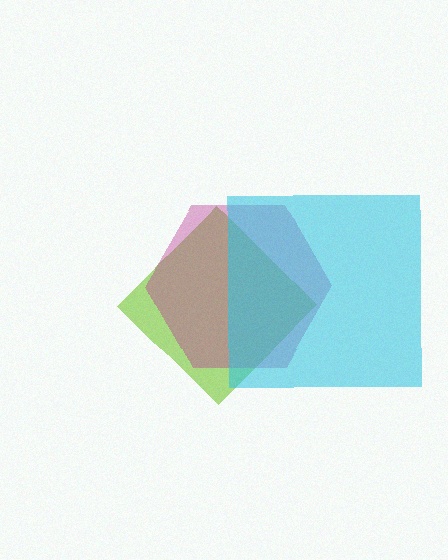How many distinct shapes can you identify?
There are 3 distinct shapes: a lime diamond, a magenta hexagon, a cyan square.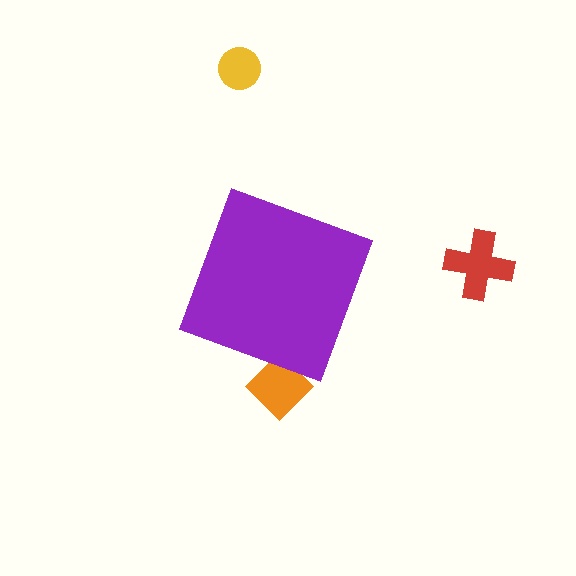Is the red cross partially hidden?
No, the red cross is fully visible.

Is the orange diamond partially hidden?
Yes, the orange diamond is partially hidden behind the purple diamond.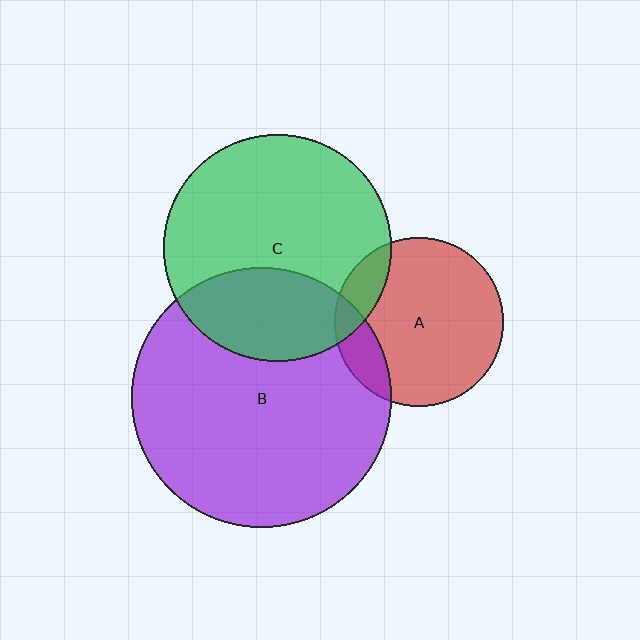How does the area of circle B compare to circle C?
Approximately 1.3 times.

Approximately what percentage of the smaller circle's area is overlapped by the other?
Approximately 15%.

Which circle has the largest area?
Circle B (purple).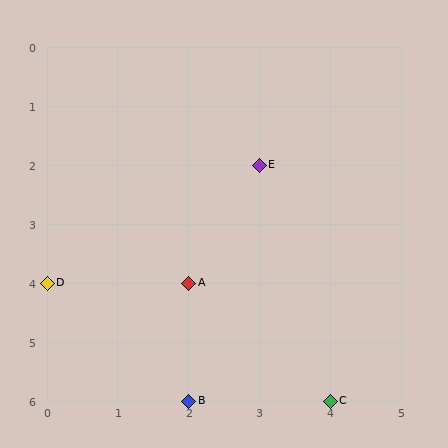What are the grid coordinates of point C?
Point C is at grid coordinates (4, 6).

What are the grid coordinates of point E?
Point E is at grid coordinates (3, 2).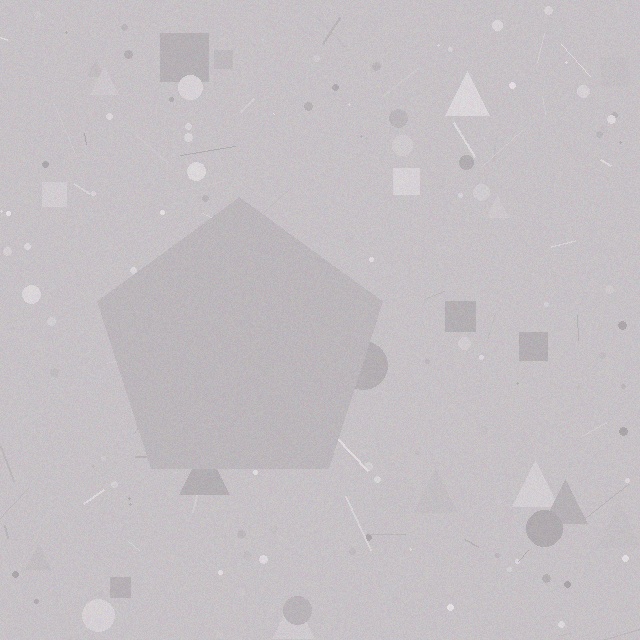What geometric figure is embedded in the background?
A pentagon is embedded in the background.